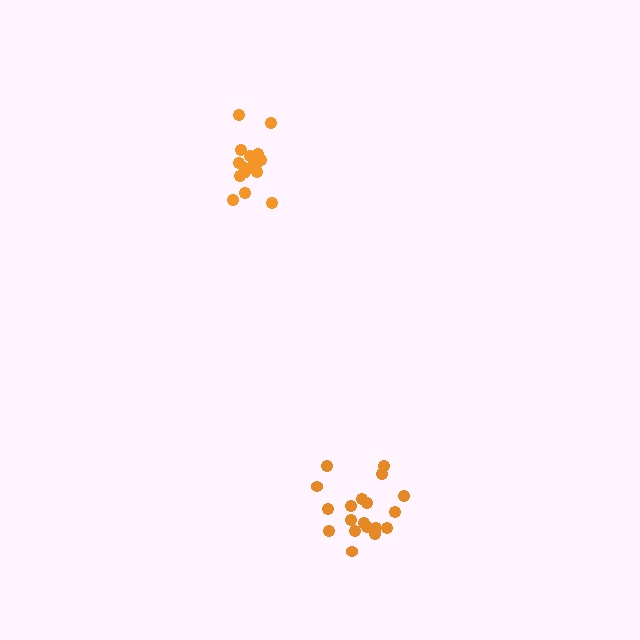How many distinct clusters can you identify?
There are 2 distinct clusters.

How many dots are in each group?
Group 1: 17 dots, Group 2: 19 dots (36 total).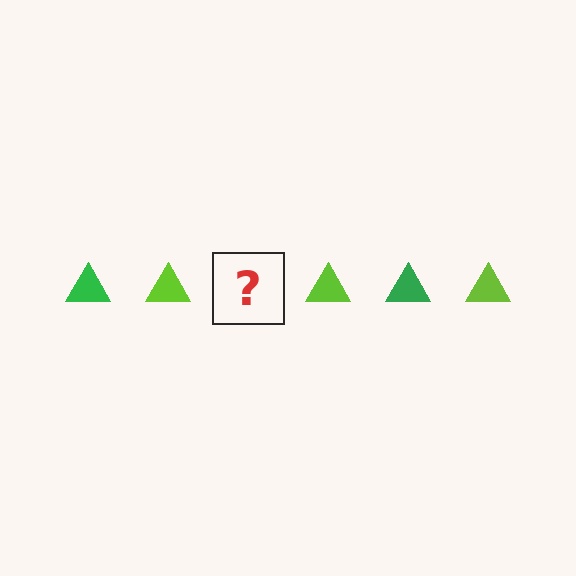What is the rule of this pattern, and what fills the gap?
The rule is that the pattern cycles through green, lime triangles. The gap should be filled with a green triangle.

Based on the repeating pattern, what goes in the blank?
The blank should be a green triangle.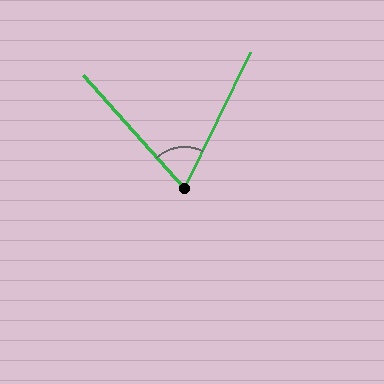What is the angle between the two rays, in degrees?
Approximately 68 degrees.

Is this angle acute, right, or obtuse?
It is acute.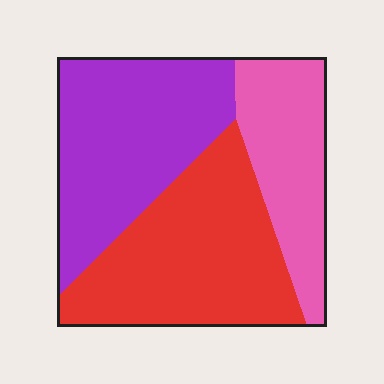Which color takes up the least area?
Pink, at roughly 25%.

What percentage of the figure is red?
Red takes up about two fifths (2/5) of the figure.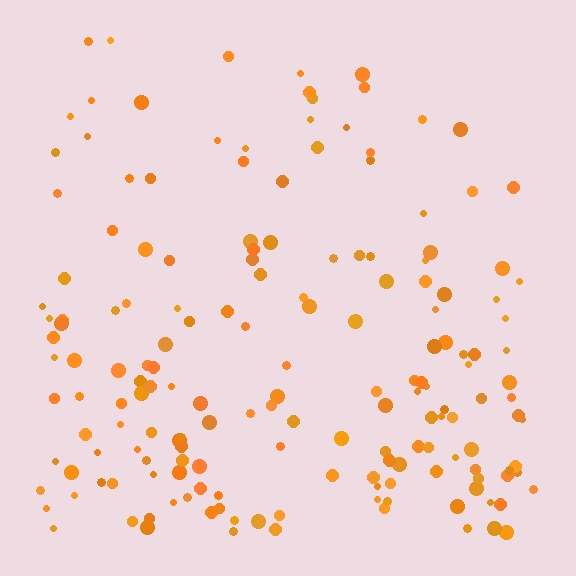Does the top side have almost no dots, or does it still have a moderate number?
Still a moderate number, just noticeably fewer than the bottom.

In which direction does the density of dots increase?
From top to bottom, with the bottom side densest.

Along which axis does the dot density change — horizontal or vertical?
Vertical.